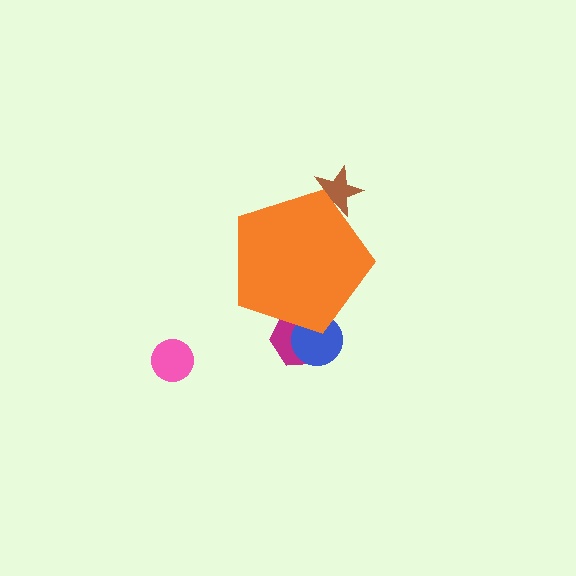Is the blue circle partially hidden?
Yes, the blue circle is partially hidden behind the orange pentagon.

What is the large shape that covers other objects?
An orange pentagon.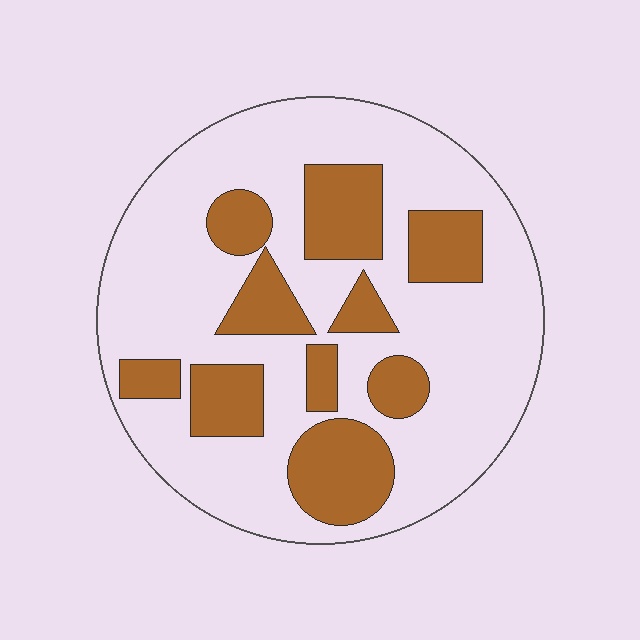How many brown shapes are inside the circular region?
10.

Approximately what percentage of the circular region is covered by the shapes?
Approximately 30%.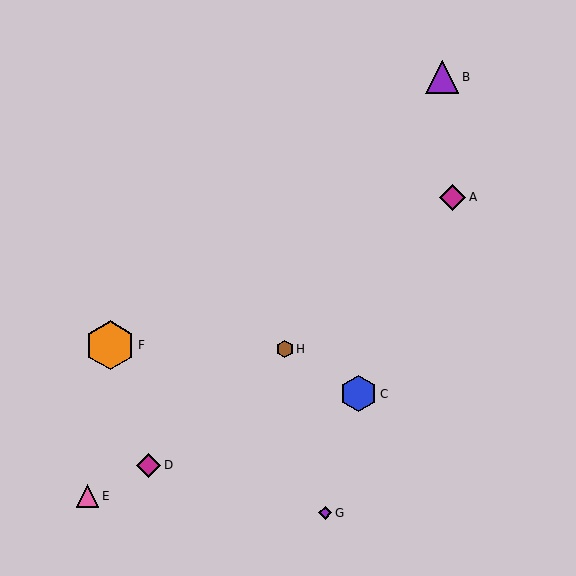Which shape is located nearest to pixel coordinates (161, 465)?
The magenta diamond (labeled D) at (149, 465) is nearest to that location.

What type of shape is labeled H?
Shape H is a brown hexagon.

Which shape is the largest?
The orange hexagon (labeled F) is the largest.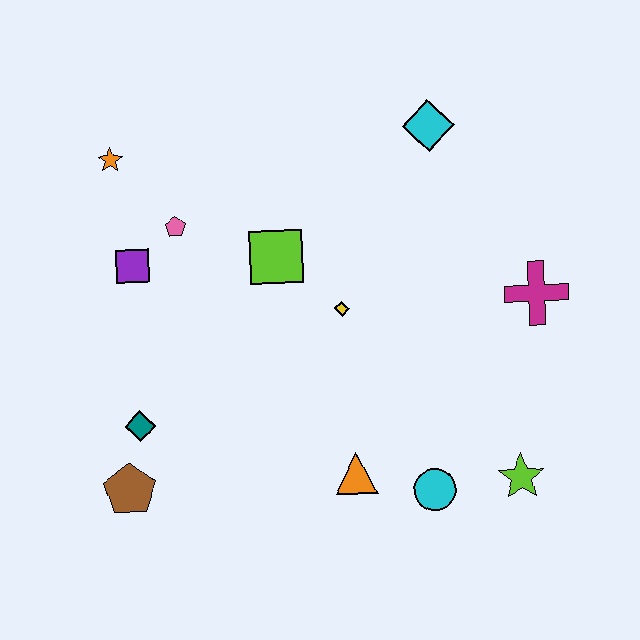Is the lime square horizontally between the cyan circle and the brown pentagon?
Yes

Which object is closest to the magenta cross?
The lime star is closest to the magenta cross.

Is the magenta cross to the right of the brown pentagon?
Yes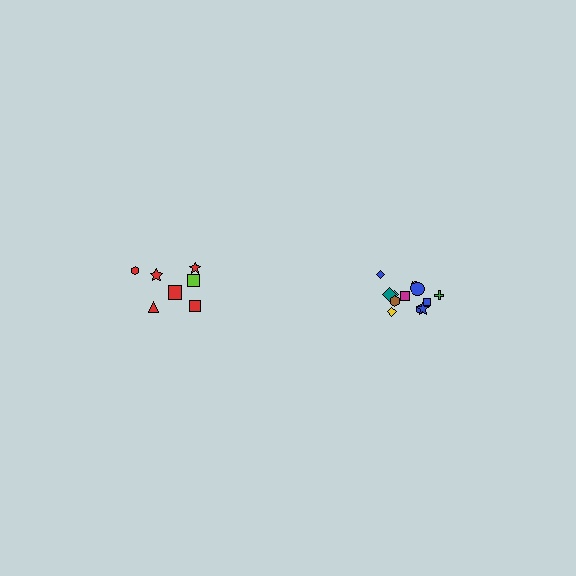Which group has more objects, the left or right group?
The right group.